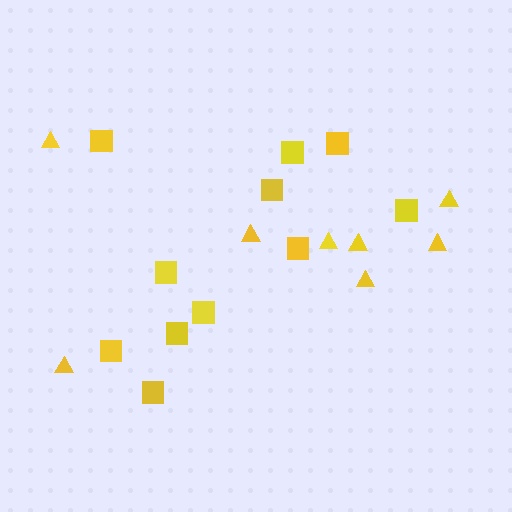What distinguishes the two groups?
There are 2 groups: one group of squares (11) and one group of triangles (8).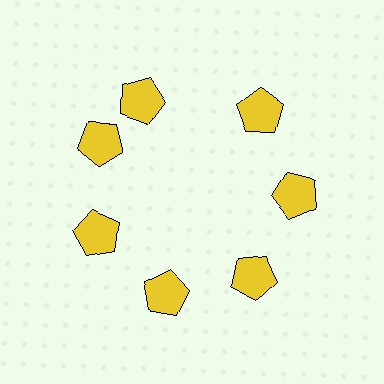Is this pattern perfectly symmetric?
No. The 7 yellow pentagons are arranged in a ring, but one element near the 12 o'clock position is rotated out of alignment along the ring, breaking the 7-fold rotational symmetry.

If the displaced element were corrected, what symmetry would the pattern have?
It would have 7-fold rotational symmetry — the pattern would map onto itself every 51 degrees.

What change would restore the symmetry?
The symmetry would be restored by rotating it back into even spacing with its neighbors so that all 7 pentagons sit at equal angles and equal distance from the center.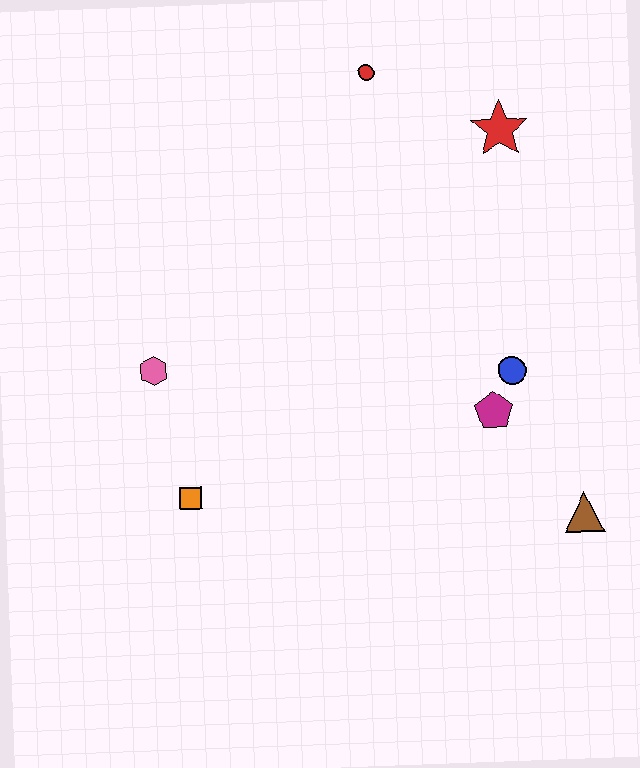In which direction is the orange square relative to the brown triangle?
The orange square is to the left of the brown triangle.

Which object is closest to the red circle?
The red star is closest to the red circle.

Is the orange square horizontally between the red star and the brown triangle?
No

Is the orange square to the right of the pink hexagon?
Yes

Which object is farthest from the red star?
The orange square is farthest from the red star.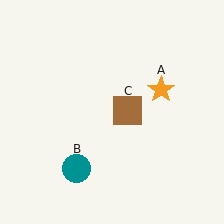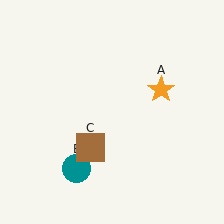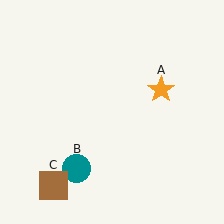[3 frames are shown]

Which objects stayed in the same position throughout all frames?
Orange star (object A) and teal circle (object B) remained stationary.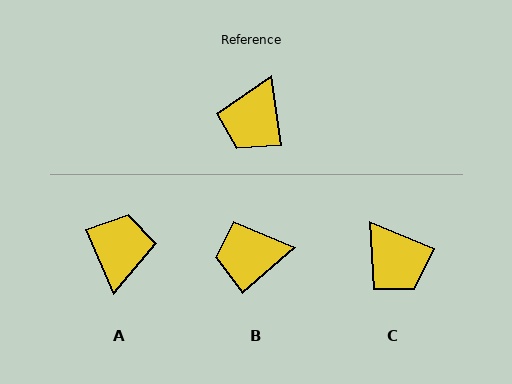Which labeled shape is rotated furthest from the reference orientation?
A, about 165 degrees away.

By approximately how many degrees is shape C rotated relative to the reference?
Approximately 59 degrees counter-clockwise.